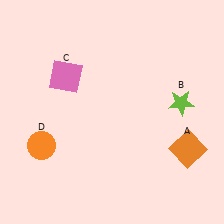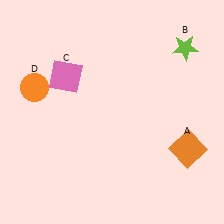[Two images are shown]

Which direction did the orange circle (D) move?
The orange circle (D) moved up.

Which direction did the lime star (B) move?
The lime star (B) moved up.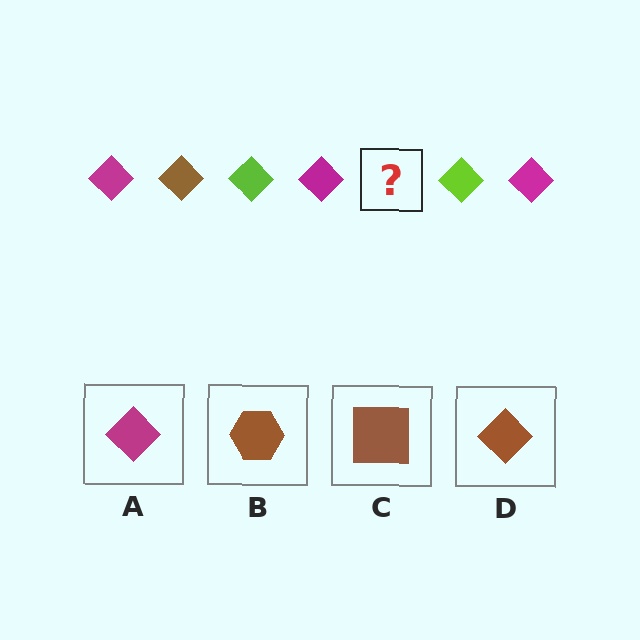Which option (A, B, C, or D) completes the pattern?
D.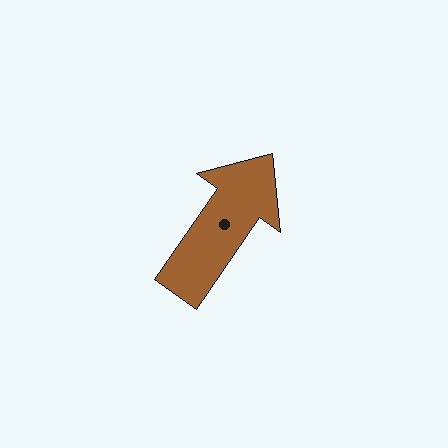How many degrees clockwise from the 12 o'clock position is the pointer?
Approximately 35 degrees.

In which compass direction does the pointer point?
Northeast.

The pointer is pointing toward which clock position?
Roughly 1 o'clock.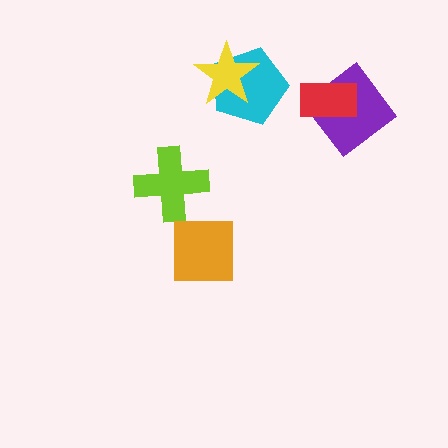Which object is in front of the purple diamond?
The red rectangle is in front of the purple diamond.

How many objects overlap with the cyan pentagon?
1 object overlaps with the cyan pentagon.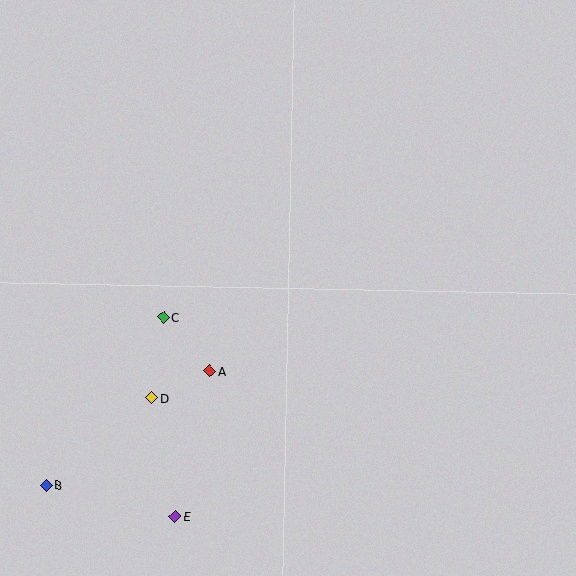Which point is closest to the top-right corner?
Point C is closest to the top-right corner.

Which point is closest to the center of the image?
Point A at (210, 371) is closest to the center.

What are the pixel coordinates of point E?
Point E is at (175, 517).